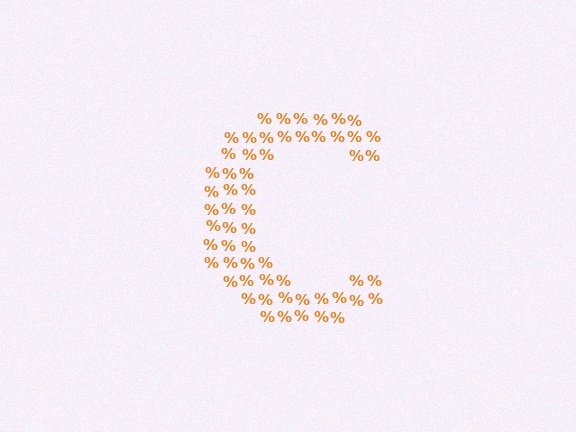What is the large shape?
The large shape is the letter C.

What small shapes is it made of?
It is made of small percent signs.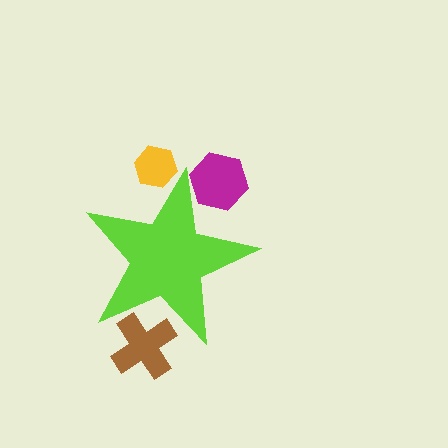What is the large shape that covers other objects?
A lime star.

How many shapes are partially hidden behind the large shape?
3 shapes are partially hidden.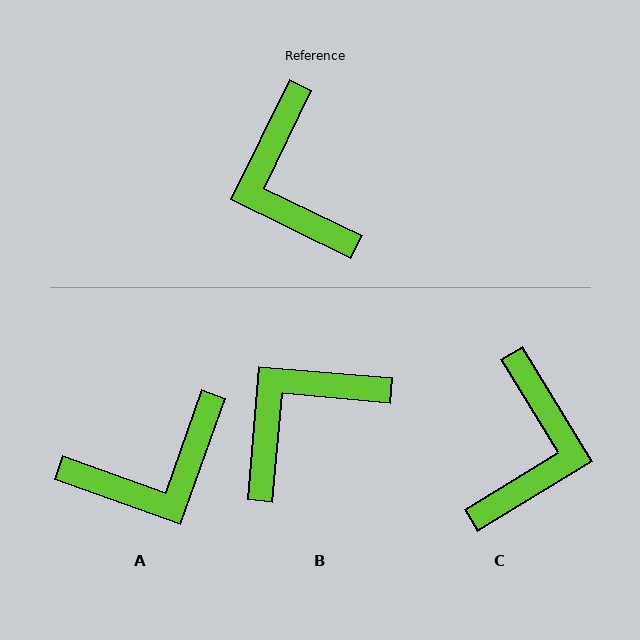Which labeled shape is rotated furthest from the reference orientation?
C, about 147 degrees away.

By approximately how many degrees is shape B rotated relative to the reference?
Approximately 69 degrees clockwise.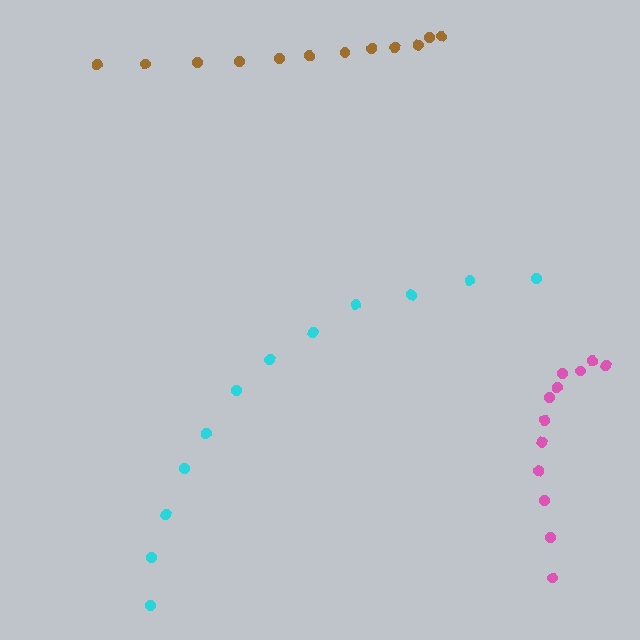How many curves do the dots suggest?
There are 3 distinct paths.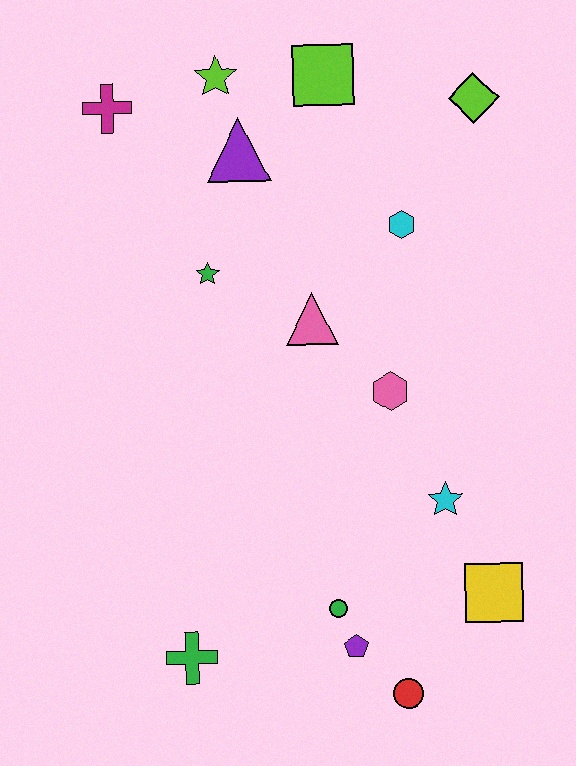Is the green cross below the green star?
Yes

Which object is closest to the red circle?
The purple pentagon is closest to the red circle.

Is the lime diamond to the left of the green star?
No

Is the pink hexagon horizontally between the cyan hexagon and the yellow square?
No